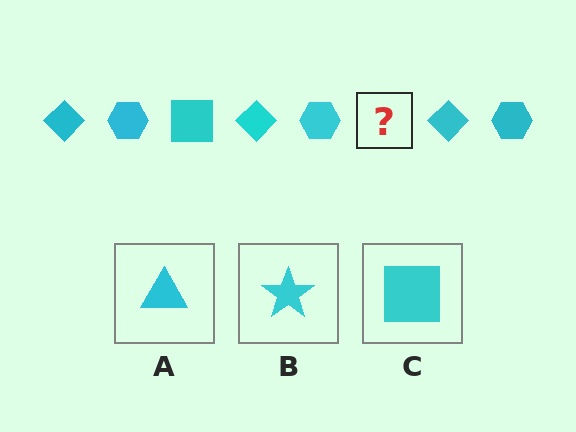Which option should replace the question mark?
Option C.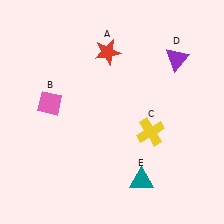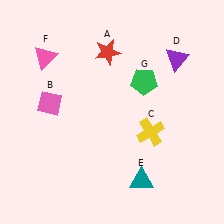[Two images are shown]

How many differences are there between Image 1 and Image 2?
There are 2 differences between the two images.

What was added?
A pink triangle (F), a green pentagon (G) were added in Image 2.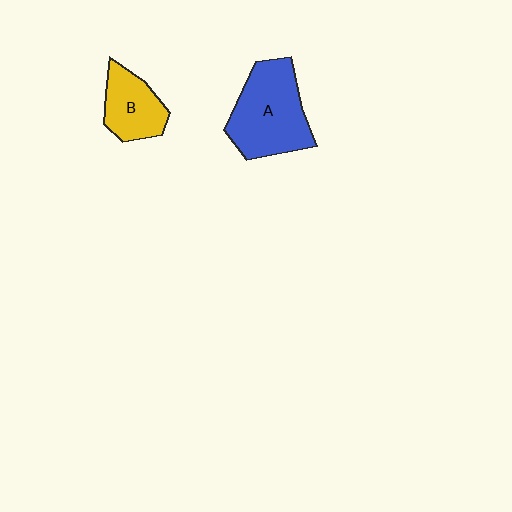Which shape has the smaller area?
Shape B (yellow).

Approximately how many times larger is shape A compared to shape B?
Approximately 1.7 times.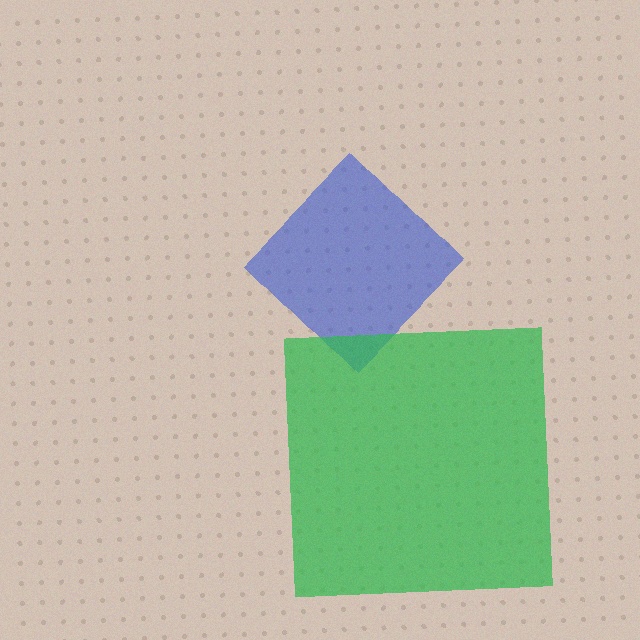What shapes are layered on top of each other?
The layered shapes are: a blue diamond, a green square.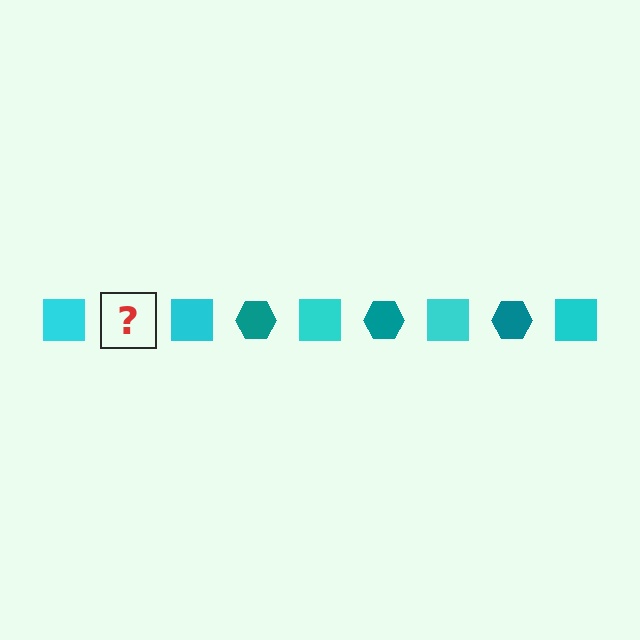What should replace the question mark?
The question mark should be replaced with a teal hexagon.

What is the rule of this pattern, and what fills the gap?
The rule is that the pattern alternates between cyan square and teal hexagon. The gap should be filled with a teal hexagon.